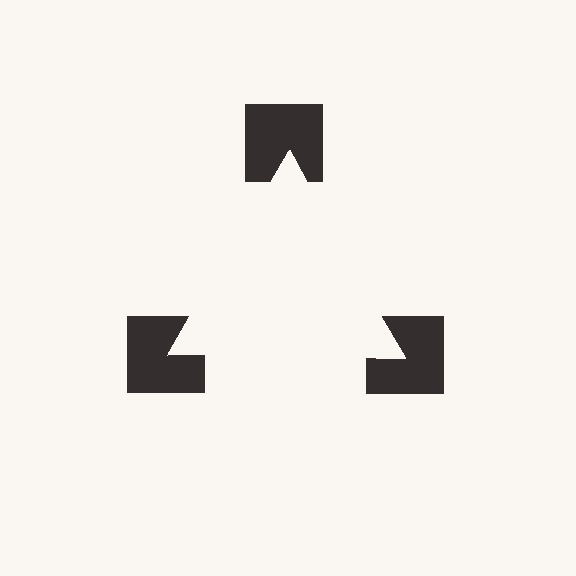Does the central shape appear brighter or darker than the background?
It typically appears slightly brighter than the background, even though no actual brightness change is drawn.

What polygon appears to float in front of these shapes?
An illusory triangle — its edges are inferred from the aligned wedge cuts in the notched squares, not physically drawn.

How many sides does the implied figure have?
3 sides.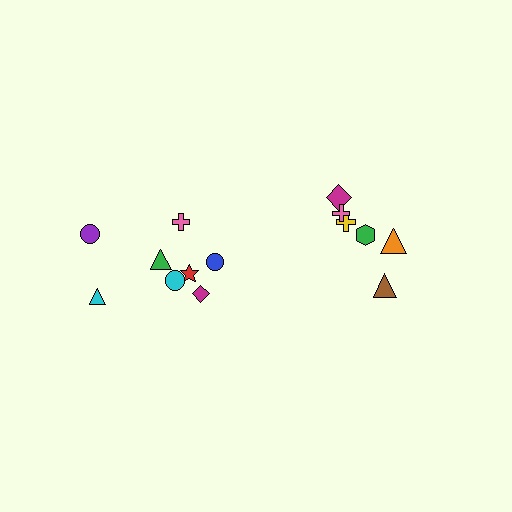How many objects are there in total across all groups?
There are 14 objects.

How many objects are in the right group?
There are 6 objects.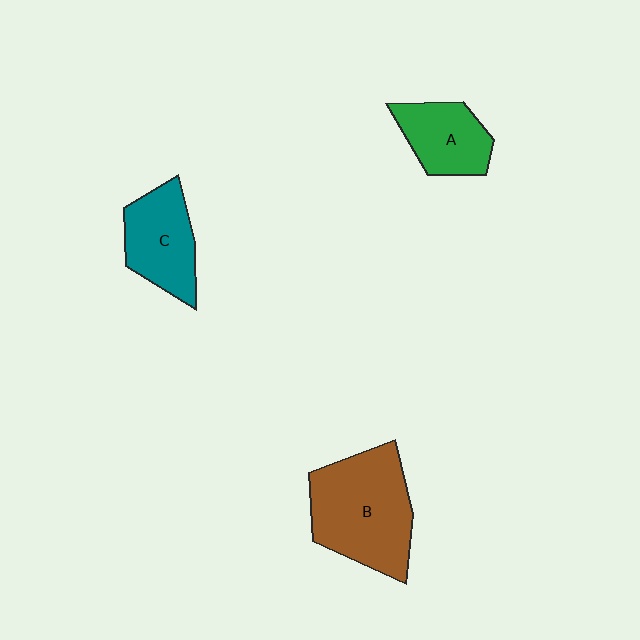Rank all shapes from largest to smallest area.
From largest to smallest: B (brown), C (teal), A (green).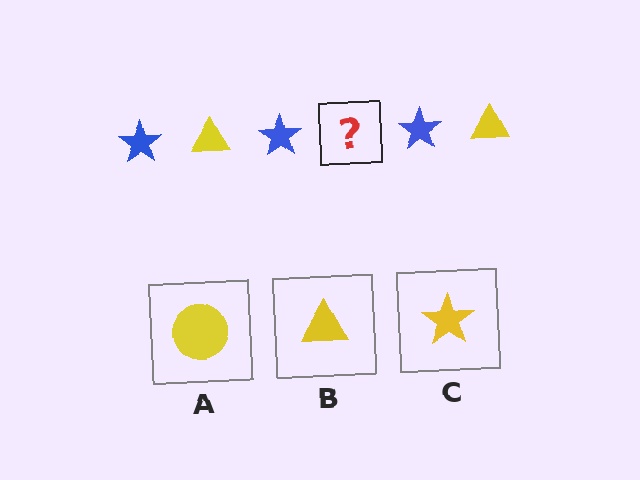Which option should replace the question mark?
Option B.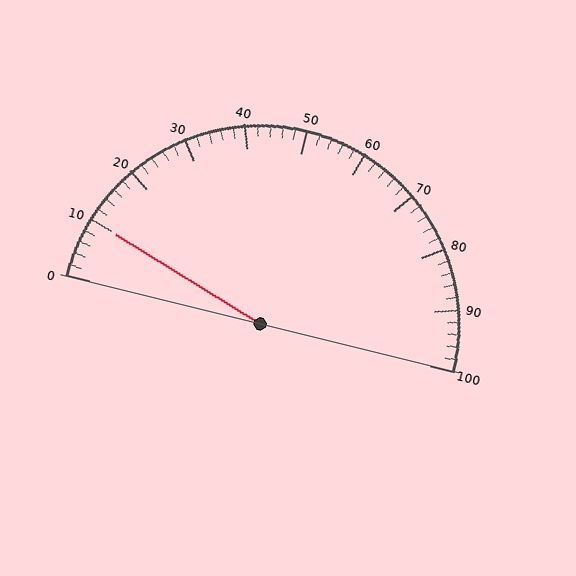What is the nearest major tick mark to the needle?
The nearest major tick mark is 10.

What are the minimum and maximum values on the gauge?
The gauge ranges from 0 to 100.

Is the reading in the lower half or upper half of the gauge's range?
The reading is in the lower half of the range (0 to 100).